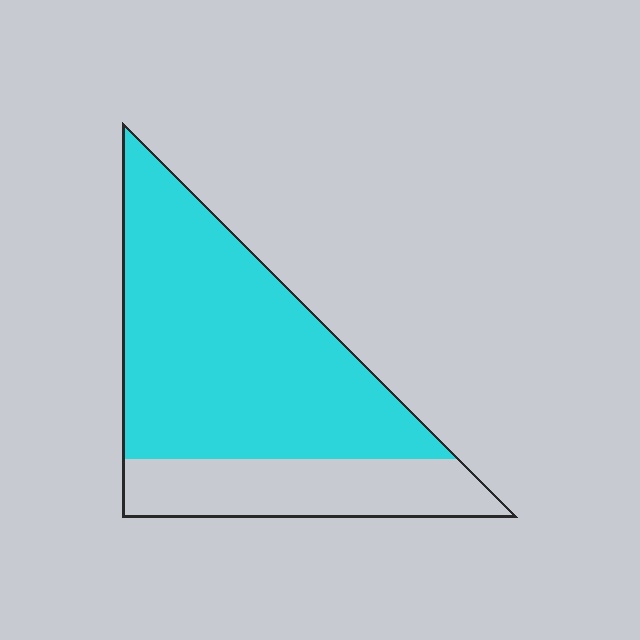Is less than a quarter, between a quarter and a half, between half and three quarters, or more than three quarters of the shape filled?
Between half and three quarters.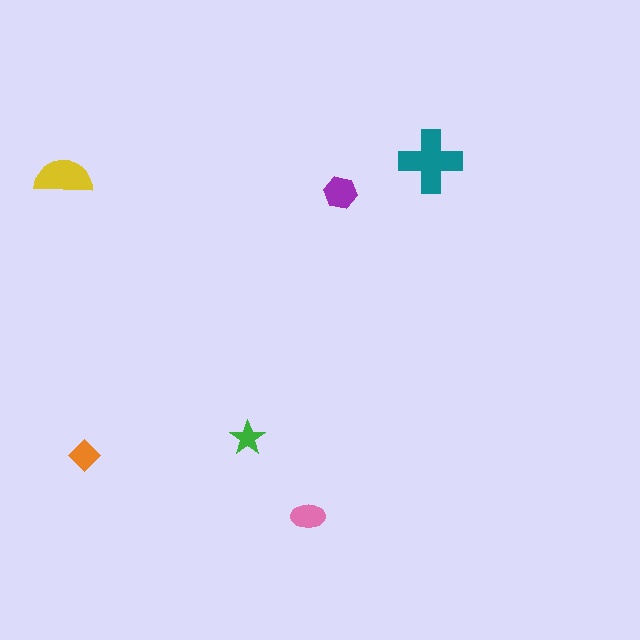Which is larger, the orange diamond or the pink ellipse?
The pink ellipse.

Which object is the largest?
The teal cross.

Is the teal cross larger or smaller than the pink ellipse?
Larger.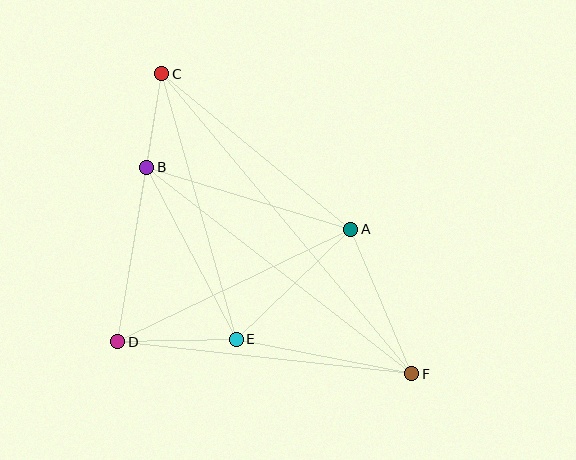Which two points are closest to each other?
Points B and C are closest to each other.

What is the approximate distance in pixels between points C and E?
The distance between C and E is approximately 276 pixels.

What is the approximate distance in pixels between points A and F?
The distance between A and F is approximately 157 pixels.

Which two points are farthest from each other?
Points C and F are farthest from each other.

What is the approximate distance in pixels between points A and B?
The distance between A and B is approximately 213 pixels.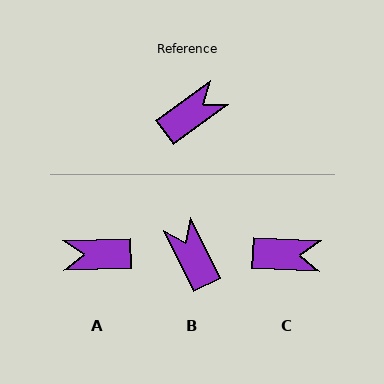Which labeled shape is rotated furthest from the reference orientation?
A, about 146 degrees away.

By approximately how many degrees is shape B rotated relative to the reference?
Approximately 80 degrees counter-clockwise.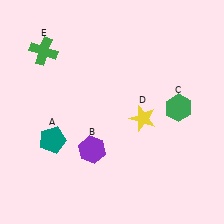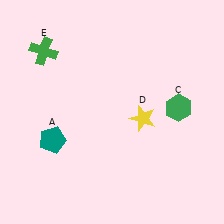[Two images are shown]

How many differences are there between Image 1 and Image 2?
There is 1 difference between the two images.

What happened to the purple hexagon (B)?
The purple hexagon (B) was removed in Image 2. It was in the bottom-left area of Image 1.